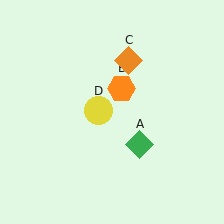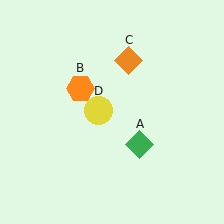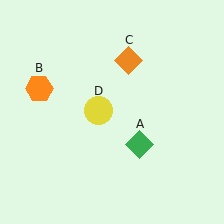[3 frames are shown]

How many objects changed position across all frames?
1 object changed position: orange hexagon (object B).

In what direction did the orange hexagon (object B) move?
The orange hexagon (object B) moved left.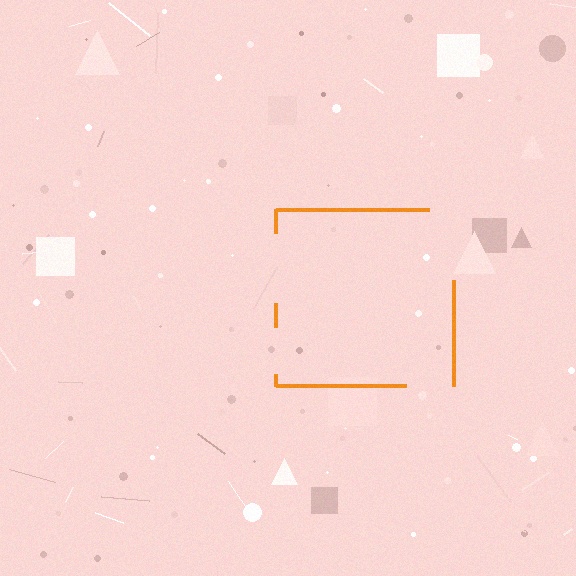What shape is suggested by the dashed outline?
The dashed outline suggests a square.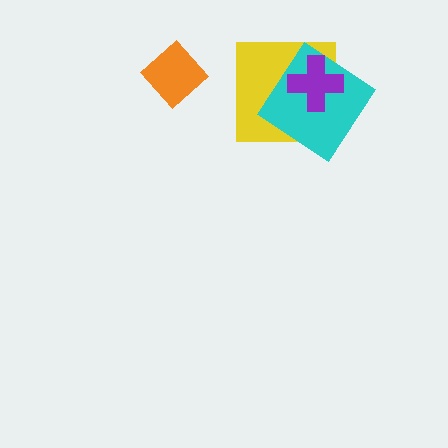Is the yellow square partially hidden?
Yes, it is partially covered by another shape.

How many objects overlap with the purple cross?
2 objects overlap with the purple cross.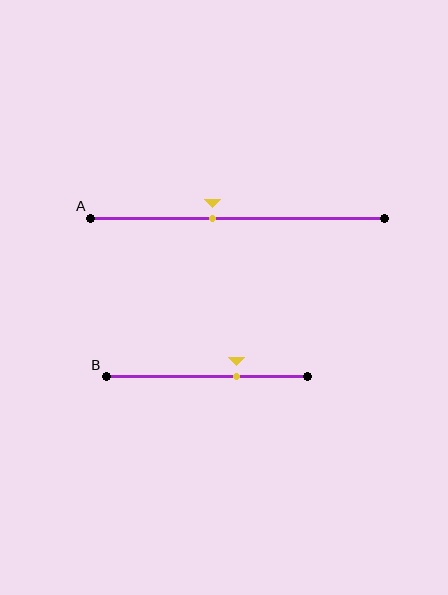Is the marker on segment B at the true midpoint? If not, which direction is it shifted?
No, the marker on segment B is shifted to the right by about 15% of the segment length.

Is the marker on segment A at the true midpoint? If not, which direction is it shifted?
No, the marker on segment A is shifted to the left by about 9% of the segment length.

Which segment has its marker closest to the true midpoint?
Segment A has its marker closest to the true midpoint.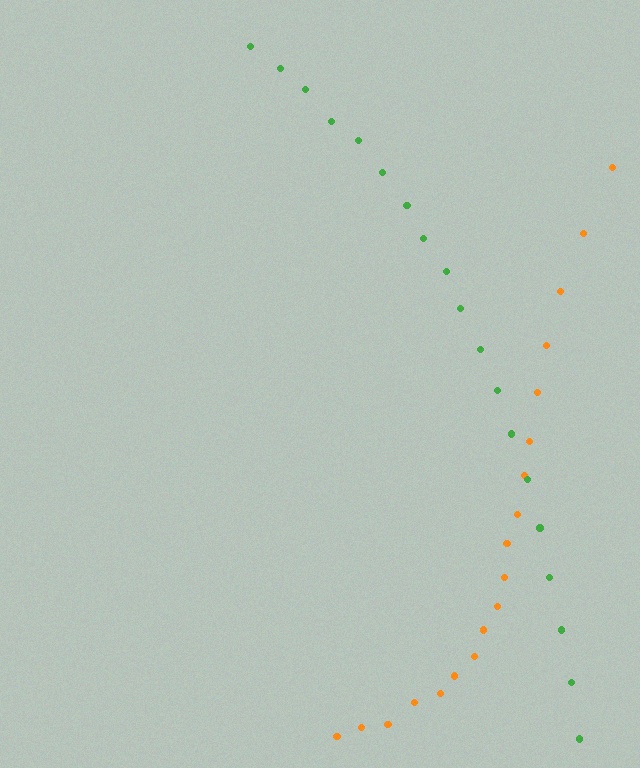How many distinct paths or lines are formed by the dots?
There are 2 distinct paths.